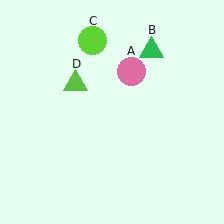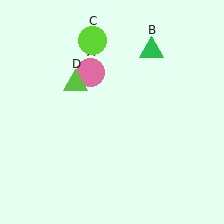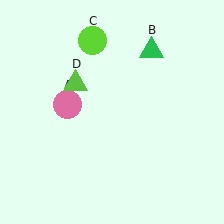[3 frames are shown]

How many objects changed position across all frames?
1 object changed position: pink circle (object A).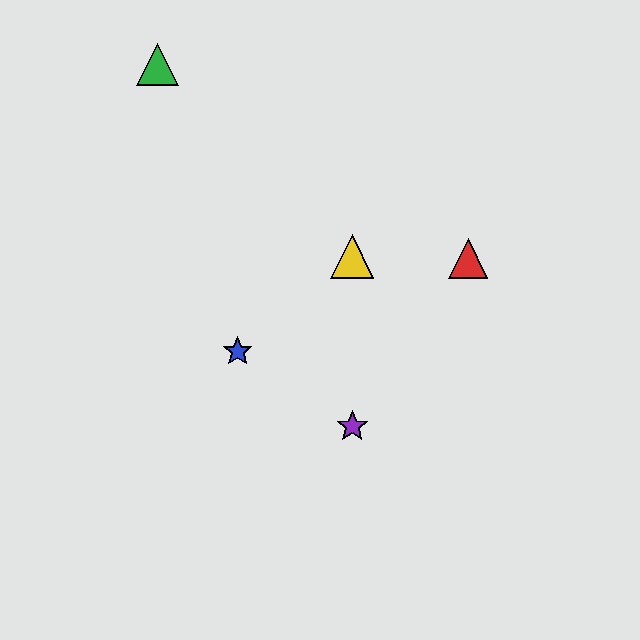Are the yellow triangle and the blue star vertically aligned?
No, the yellow triangle is at x≈352 and the blue star is at x≈238.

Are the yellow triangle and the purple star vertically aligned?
Yes, both are at x≈352.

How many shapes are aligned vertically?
2 shapes (the yellow triangle, the purple star) are aligned vertically.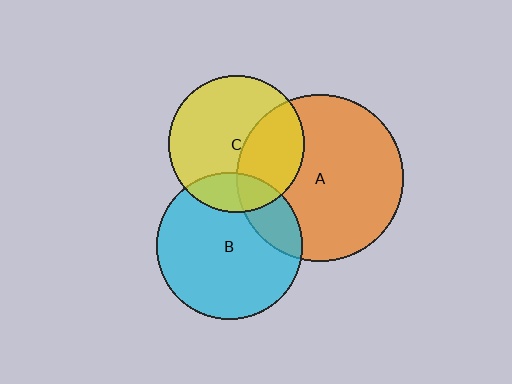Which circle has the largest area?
Circle A (orange).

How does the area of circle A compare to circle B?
Approximately 1.3 times.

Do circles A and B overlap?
Yes.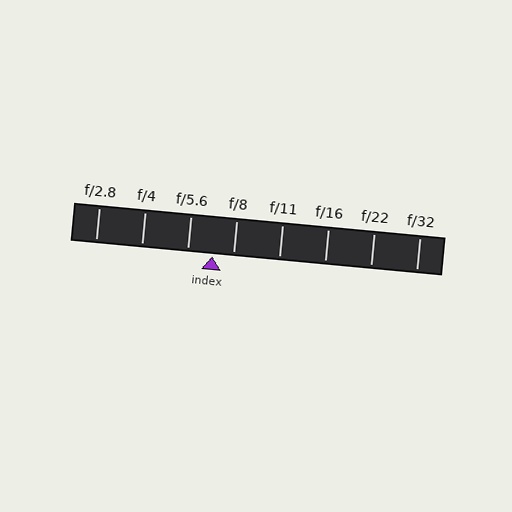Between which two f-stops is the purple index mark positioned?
The index mark is between f/5.6 and f/8.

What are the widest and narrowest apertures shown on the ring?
The widest aperture shown is f/2.8 and the narrowest is f/32.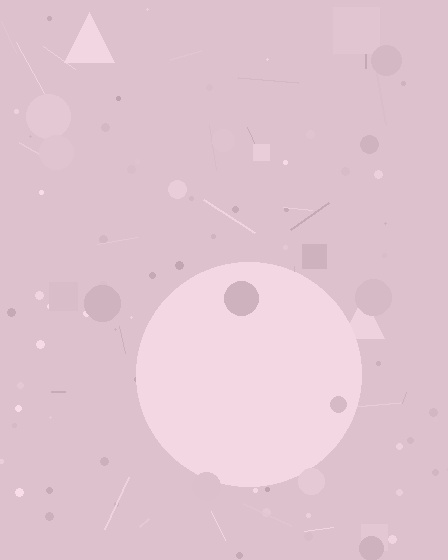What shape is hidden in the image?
A circle is hidden in the image.